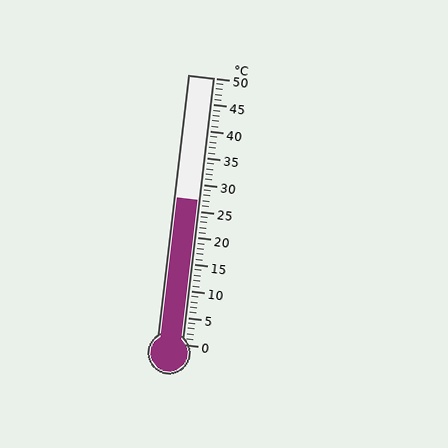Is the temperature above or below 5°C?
The temperature is above 5°C.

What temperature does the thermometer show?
The thermometer shows approximately 27°C.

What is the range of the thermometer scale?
The thermometer scale ranges from 0°C to 50°C.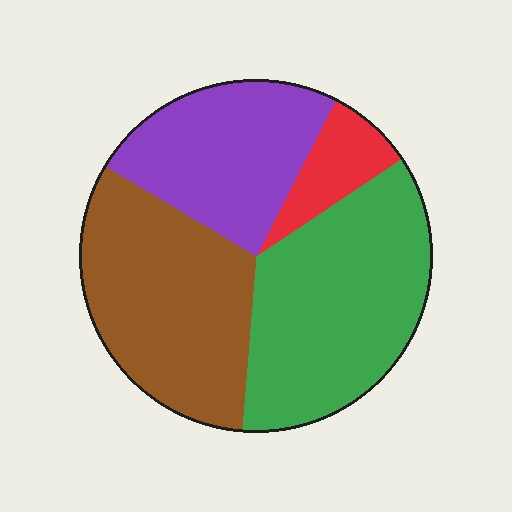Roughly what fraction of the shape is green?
Green covers around 35% of the shape.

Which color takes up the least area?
Red, at roughly 10%.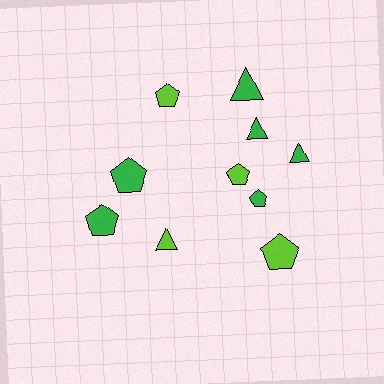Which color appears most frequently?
Green, with 6 objects.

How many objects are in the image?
There are 10 objects.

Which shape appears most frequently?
Pentagon, with 6 objects.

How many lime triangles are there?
There is 1 lime triangle.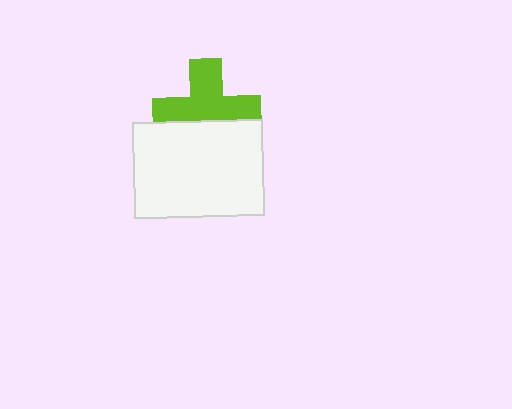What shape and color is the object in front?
The object in front is a white rectangle.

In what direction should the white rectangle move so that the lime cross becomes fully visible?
The white rectangle should move down. That is the shortest direction to clear the overlap and leave the lime cross fully visible.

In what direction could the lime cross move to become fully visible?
The lime cross could move up. That would shift it out from behind the white rectangle entirely.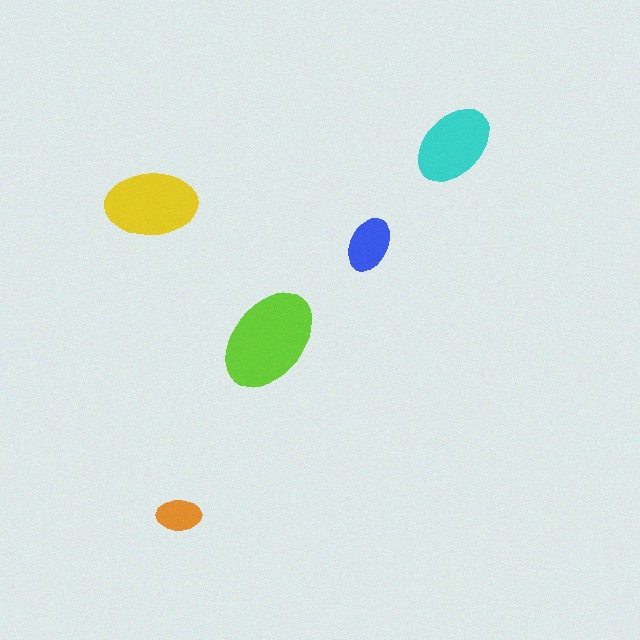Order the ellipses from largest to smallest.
the lime one, the yellow one, the cyan one, the blue one, the orange one.